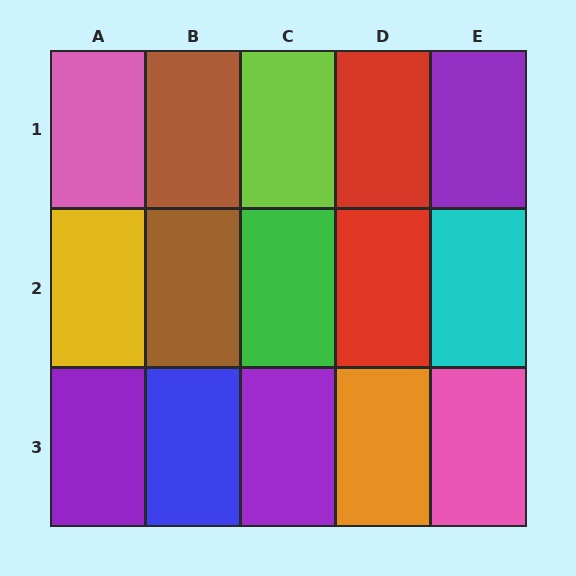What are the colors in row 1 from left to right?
Pink, brown, lime, red, purple.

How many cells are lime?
1 cell is lime.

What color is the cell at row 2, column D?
Red.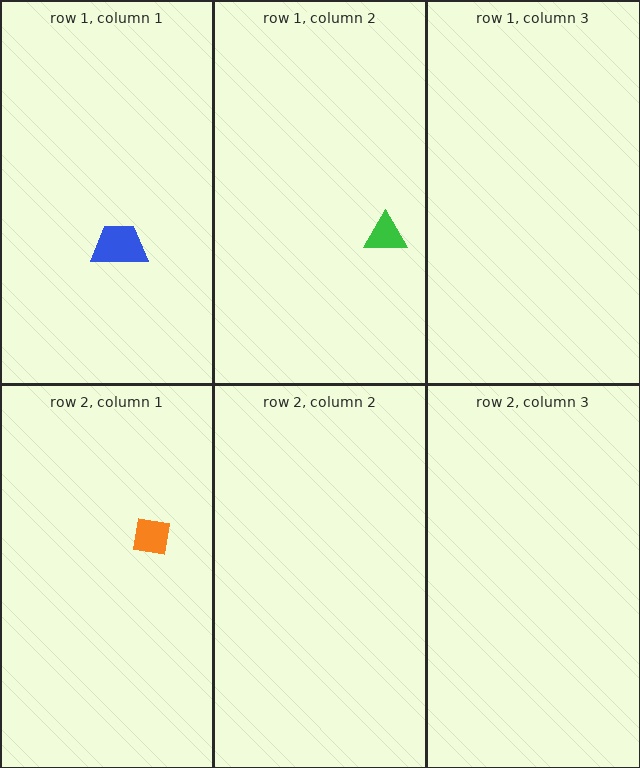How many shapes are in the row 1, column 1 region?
1.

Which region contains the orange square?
The row 2, column 1 region.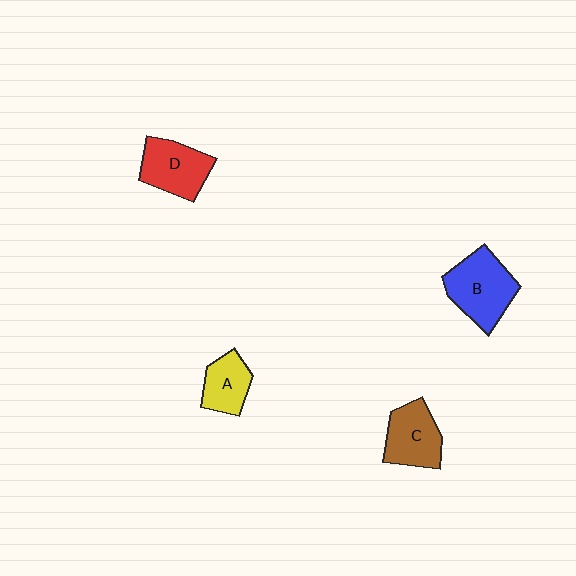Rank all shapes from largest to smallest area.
From largest to smallest: B (blue), D (red), C (brown), A (yellow).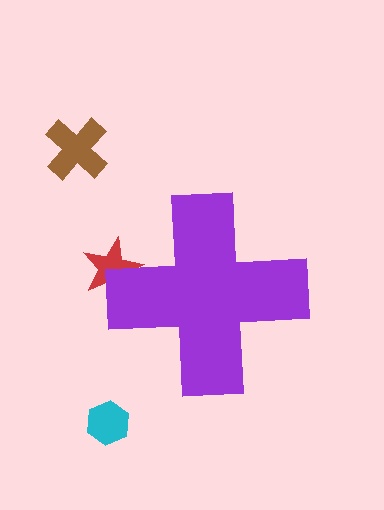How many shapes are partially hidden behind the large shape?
1 shape is partially hidden.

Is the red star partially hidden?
Yes, the red star is partially hidden behind the purple cross.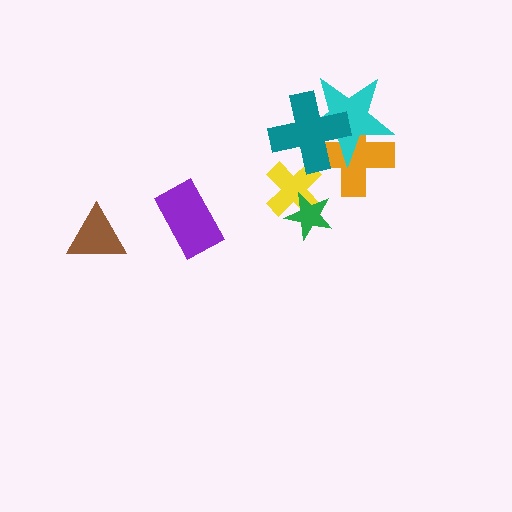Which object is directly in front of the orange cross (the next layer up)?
The cyan star is directly in front of the orange cross.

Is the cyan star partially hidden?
Yes, it is partially covered by another shape.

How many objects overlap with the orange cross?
2 objects overlap with the orange cross.